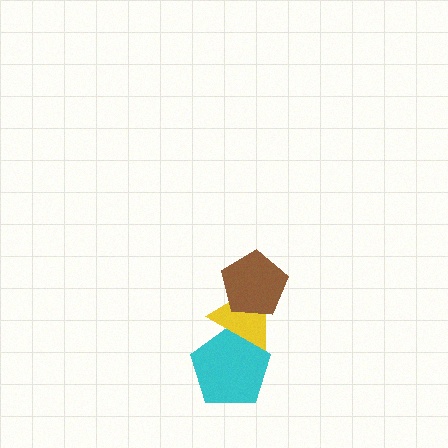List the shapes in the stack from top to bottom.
From top to bottom: the brown pentagon, the yellow triangle, the cyan pentagon.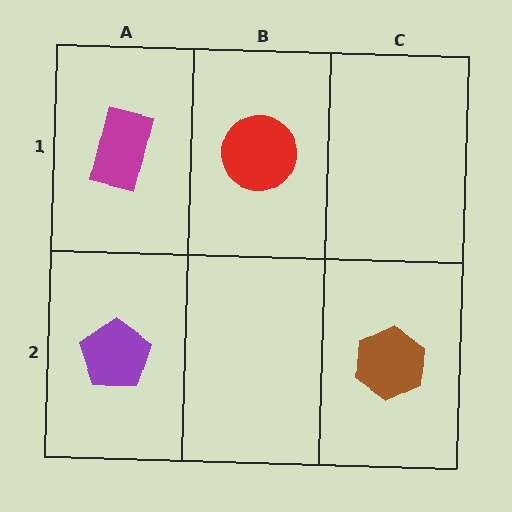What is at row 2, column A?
A purple pentagon.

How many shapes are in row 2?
2 shapes.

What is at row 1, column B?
A red circle.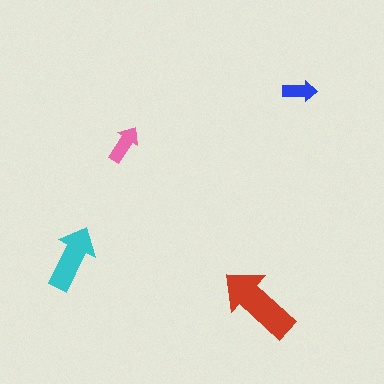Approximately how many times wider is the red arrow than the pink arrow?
About 2 times wider.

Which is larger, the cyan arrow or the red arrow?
The red one.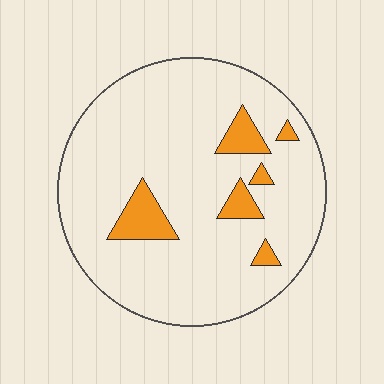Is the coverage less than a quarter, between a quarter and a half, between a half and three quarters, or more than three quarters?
Less than a quarter.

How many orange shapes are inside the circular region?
6.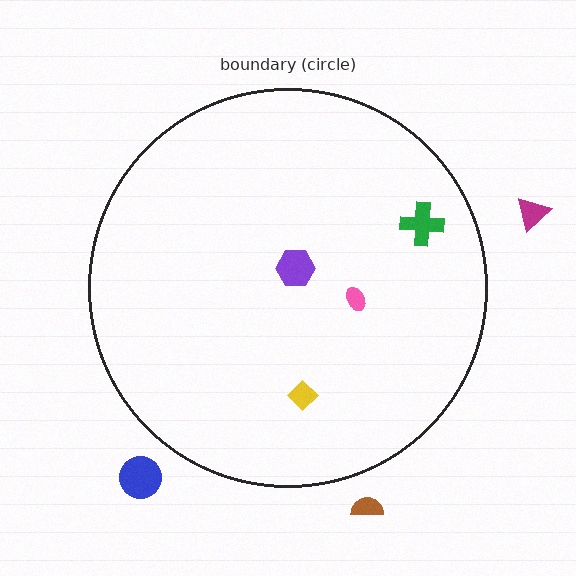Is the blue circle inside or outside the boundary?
Outside.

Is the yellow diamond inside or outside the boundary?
Inside.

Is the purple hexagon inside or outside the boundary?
Inside.